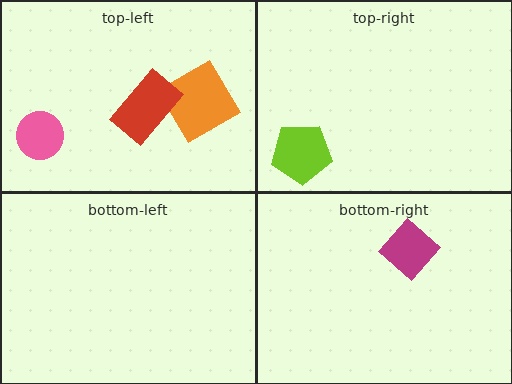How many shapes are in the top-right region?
1.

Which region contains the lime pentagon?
The top-right region.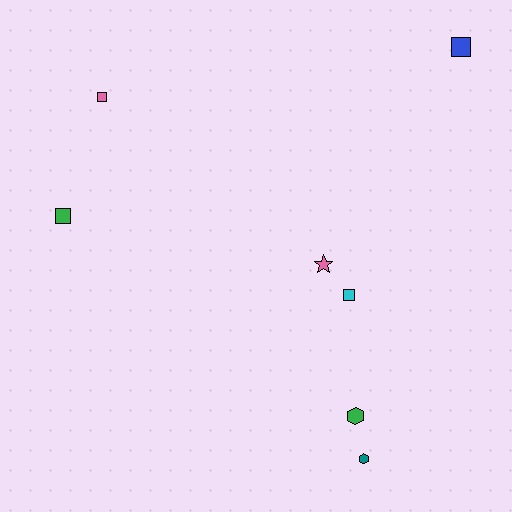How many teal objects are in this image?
There is 1 teal object.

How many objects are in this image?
There are 7 objects.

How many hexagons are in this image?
There are 2 hexagons.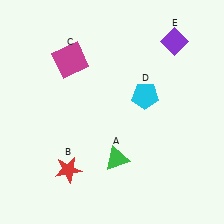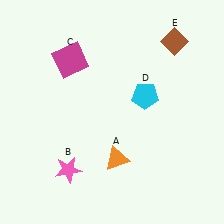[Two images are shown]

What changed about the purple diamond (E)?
In Image 1, E is purple. In Image 2, it changed to brown.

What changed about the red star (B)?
In Image 1, B is red. In Image 2, it changed to pink.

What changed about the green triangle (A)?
In Image 1, A is green. In Image 2, it changed to orange.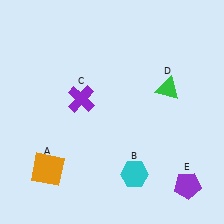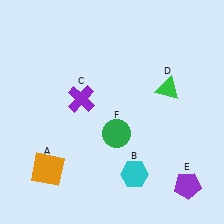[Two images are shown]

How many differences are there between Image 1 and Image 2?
There is 1 difference between the two images.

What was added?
A green circle (F) was added in Image 2.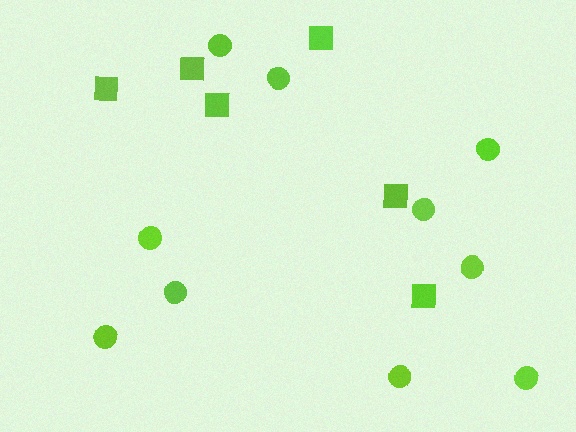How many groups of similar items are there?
There are 2 groups: one group of circles (10) and one group of squares (6).